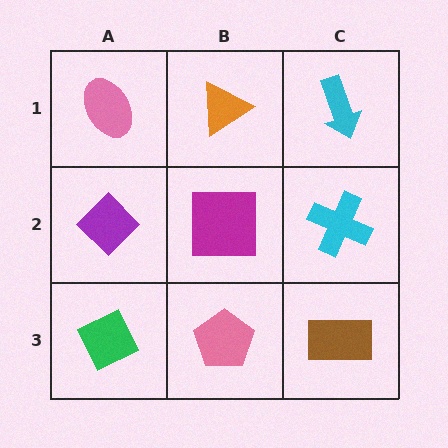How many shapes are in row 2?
3 shapes.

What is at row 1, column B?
An orange triangle.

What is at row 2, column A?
A purple diamond.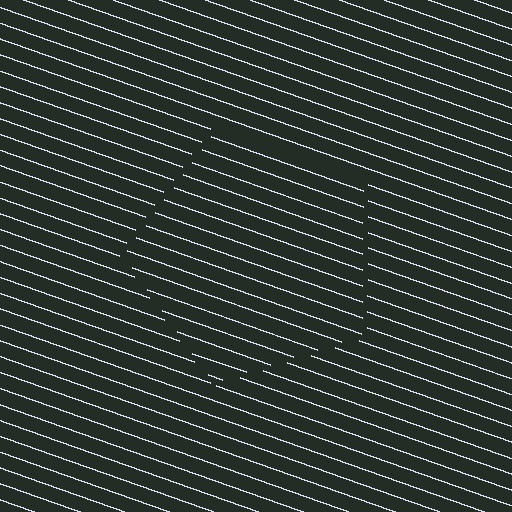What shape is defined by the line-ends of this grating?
An illusory pentagon. The interior of the shape contains the same grating, shifted by half a period — the contour is defined by the phase discontinuity where line-ends from the inner and outer gratings abut.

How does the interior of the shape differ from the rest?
The interior of the shape contains the same grating, shifted by half a period — the contour is defined by the phase discontinuity where line-ends from the inner and outer gratings abut.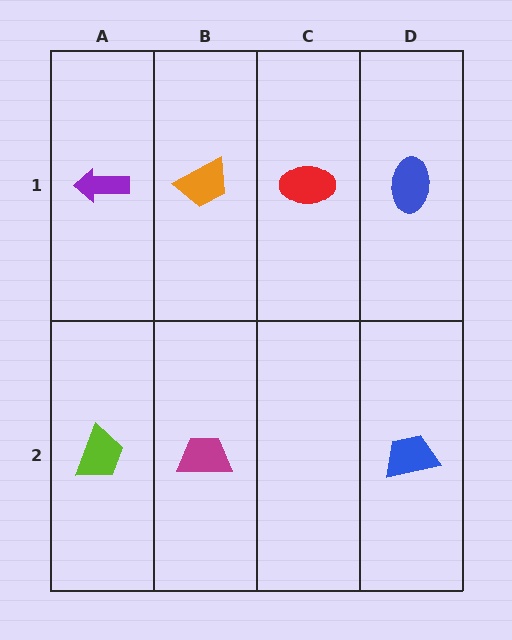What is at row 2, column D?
A blue trapezoid.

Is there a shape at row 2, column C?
No, that cell is empty.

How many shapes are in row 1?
4 shapes.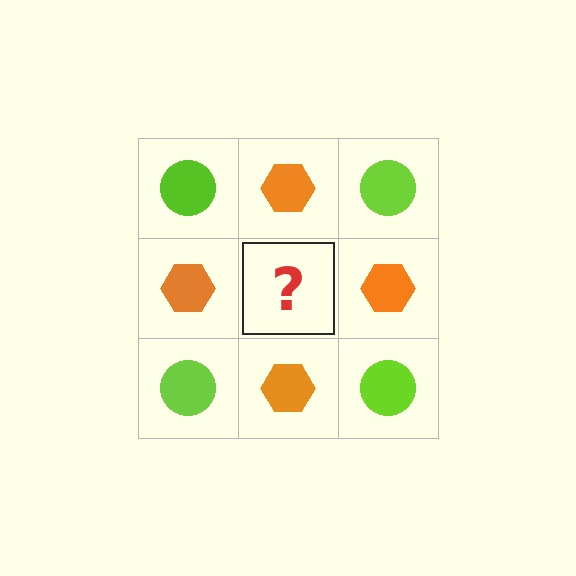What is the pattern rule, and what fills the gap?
The rule is that it alternates lime circle and orange hexagon in a checkerboard pattern. The gap should be filled with a lime circle.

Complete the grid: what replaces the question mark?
The question mark should be replaced with a lime circle.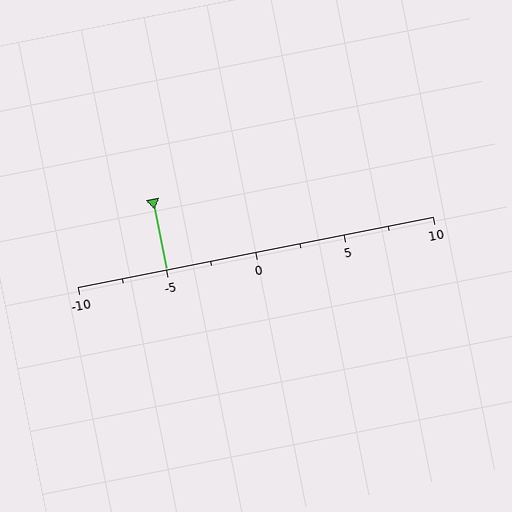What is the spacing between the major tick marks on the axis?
The major ticks are spaced 5 apart.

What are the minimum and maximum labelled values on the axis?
The axis runs from -10 to 10.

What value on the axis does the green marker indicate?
The marker indicates approximately -5.